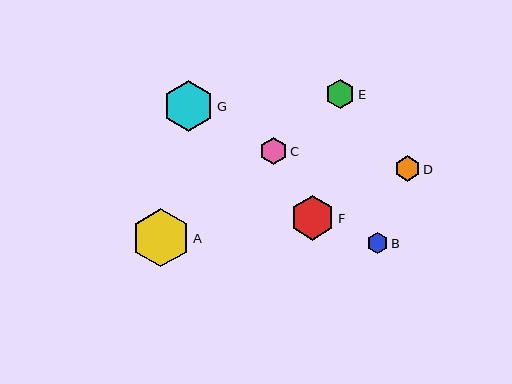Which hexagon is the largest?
Hexagon A is the largest with a size of approximately 58 pixels.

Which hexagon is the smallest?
Hexagon B is the smallest with a size of approximately 22 pixels.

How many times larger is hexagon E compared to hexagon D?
Hexagon E is approximately 1.1 times the size of hexagon D.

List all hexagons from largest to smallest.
From largest to smallest: A, G, F, E, C, D, B.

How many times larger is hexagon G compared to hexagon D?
Hexagon G is approximately 2.0 times the size of hexagon D.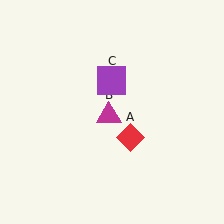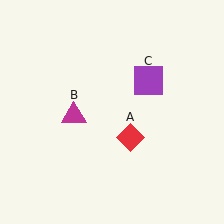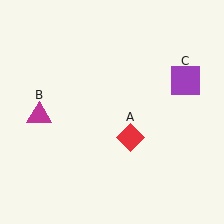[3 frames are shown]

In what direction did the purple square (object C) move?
The purple square (object C) moved right.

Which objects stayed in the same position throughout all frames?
Red diamond (object A) remained stationary.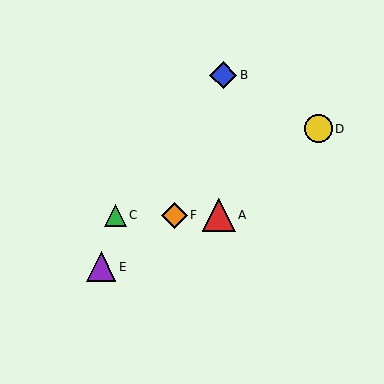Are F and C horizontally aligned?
Yes, both are at y≈215.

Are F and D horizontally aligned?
No, F is at y≈215 and D is at y≈129.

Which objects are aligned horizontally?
Objects A, C, F are aligned horizontally.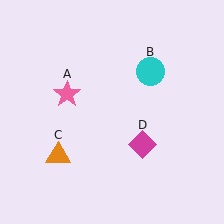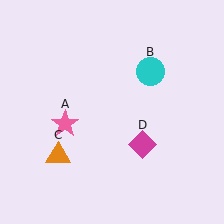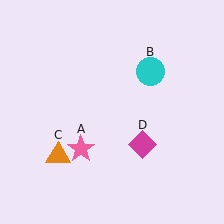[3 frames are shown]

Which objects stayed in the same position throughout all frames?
Cyan circle (object B) and orange triangle (object C) and magenta diamond (object D) remained stationary.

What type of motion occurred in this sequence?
The pink star (object A) rotated counterclockwise around the center of the scene.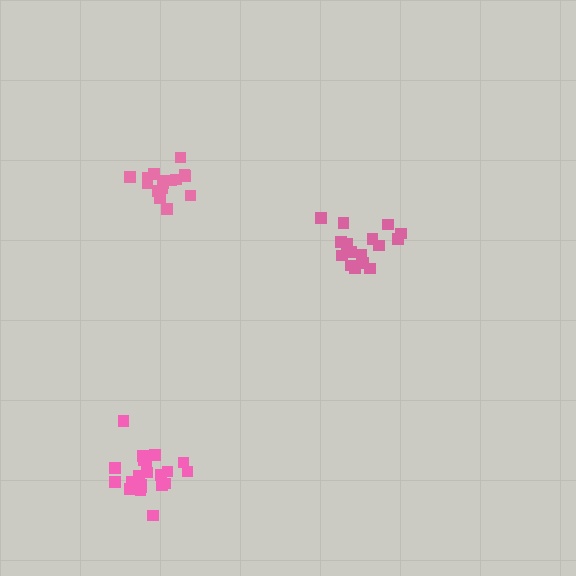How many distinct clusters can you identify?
There are 3 distinct clusters.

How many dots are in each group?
Group 1: 21 dots, Group 2: 17 dots, Group 3: 17 dots (55 total).